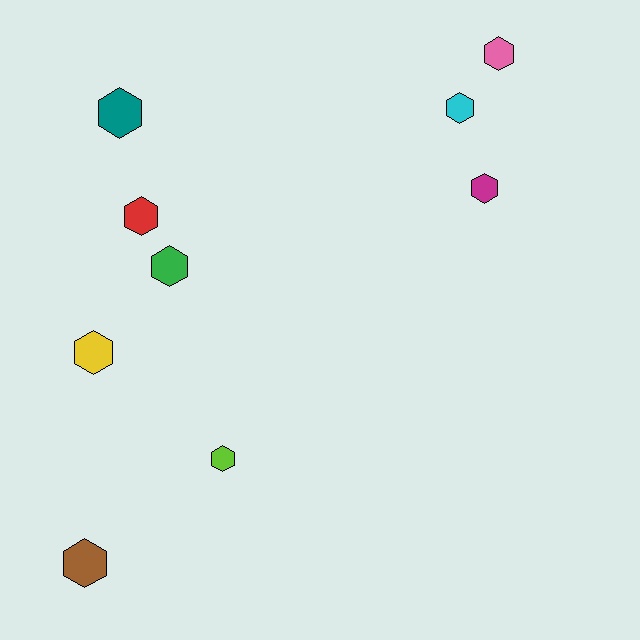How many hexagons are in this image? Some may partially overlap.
There are 9 hexagons.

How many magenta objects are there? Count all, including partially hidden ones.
There is 1 magenta object.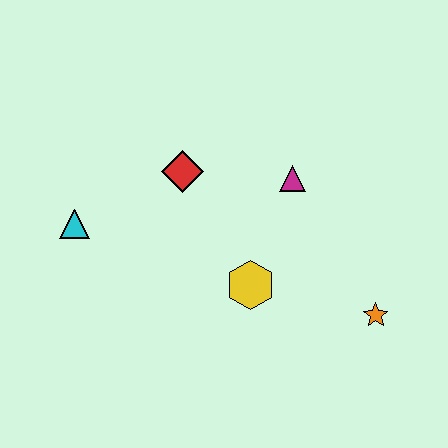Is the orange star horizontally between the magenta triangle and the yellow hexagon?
No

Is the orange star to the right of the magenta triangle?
Yes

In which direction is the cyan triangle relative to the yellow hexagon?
The cyan triangle is to the left of the yellow hexagon.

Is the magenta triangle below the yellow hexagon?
No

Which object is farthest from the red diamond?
The orange star is farthest from the red diamond.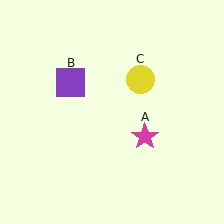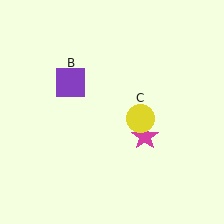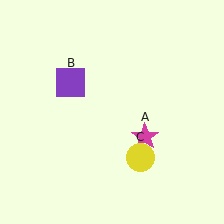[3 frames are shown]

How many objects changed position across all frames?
1 object changed position: yellow circle (object C).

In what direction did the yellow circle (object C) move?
The yellow circle (object C) moved down.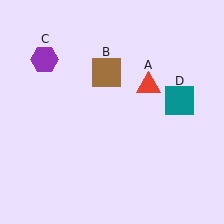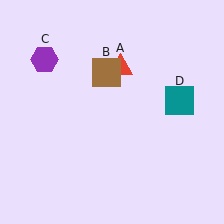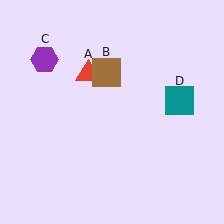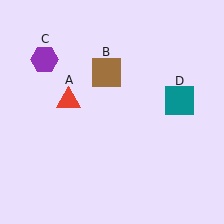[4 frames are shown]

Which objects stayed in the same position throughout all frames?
Brown square (object B) and purple hexagon (object C) and teal square (object D) remained stationary.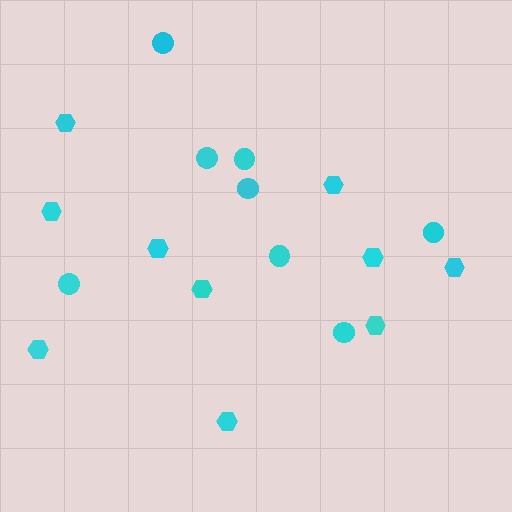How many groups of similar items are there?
There are 2 groups: one group of circles (8) and one group of hexagons (10).